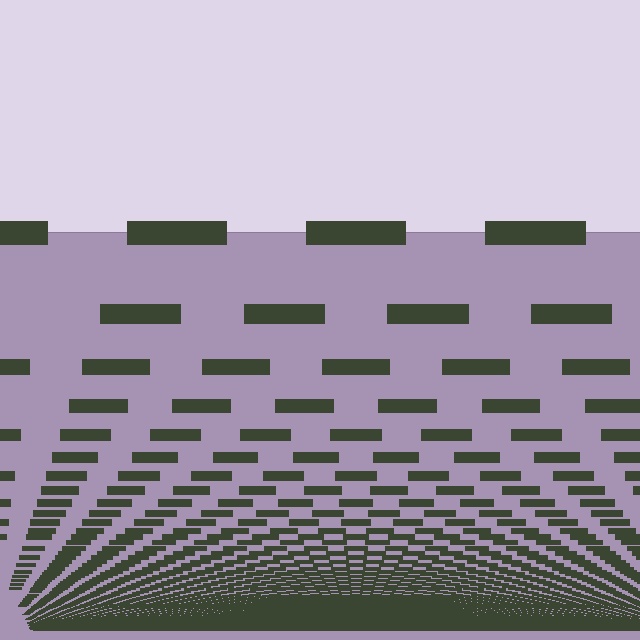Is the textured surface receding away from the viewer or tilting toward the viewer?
The surface appears to tilt toward the viewer. Texture elements get larger and sparser toward the top.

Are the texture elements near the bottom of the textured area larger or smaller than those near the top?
Smaller. The gradient is inverted — elements near the bottom are smaller and denser.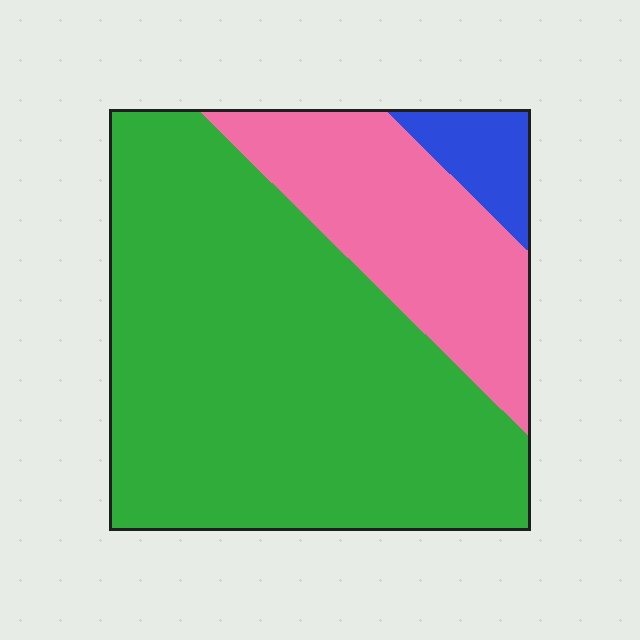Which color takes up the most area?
Green, at roughly 70%.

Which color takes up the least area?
Blue, at roughly 5%.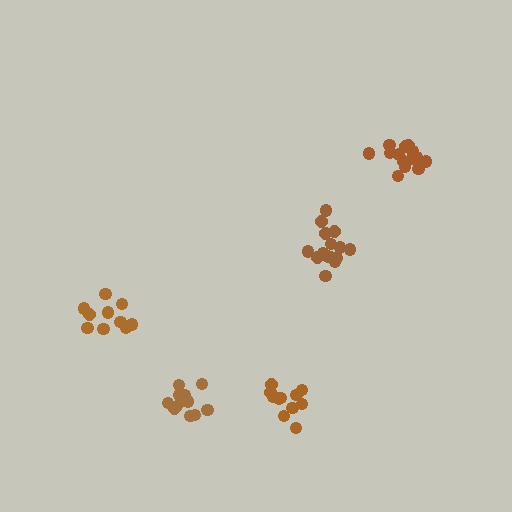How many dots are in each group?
Group 1: 15 dots, Group 2: 13 dots, Group 3: 10 dots, Group 4: 11 dots, Group 5: 14 dots (63 total).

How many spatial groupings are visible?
There are 5 spatial groupings.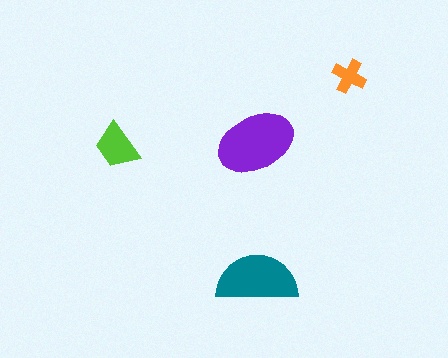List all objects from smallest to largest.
The orange cross, the lime trapezoid, the teal semicircle, the purple ellipse.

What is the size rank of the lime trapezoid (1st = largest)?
3rd.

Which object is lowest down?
The teal semicircle is bottommost.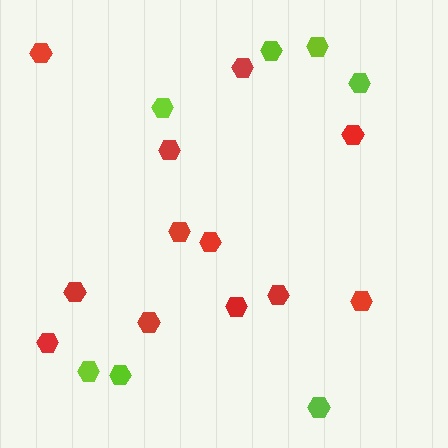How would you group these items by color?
There are 2 groups: one group of lime hexagons (7) and one group of red hexagons (12).